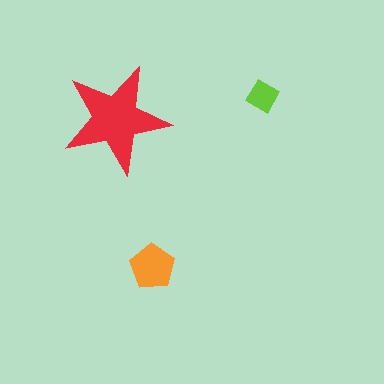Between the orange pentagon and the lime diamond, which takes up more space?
The orange pentagon.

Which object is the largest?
The red star.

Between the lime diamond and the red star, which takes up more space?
The red star.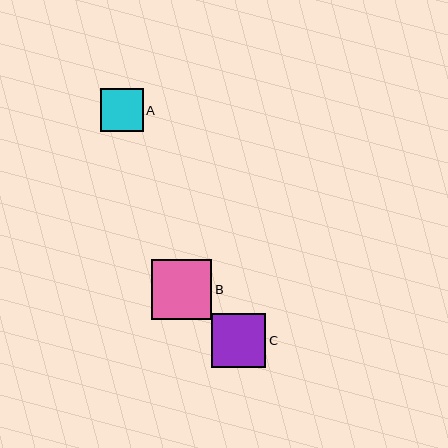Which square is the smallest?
Square A is the smallest with a size of approximately 43 pixels.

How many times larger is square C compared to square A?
Square C is approximately 1.3 times the size of square A.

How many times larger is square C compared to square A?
Square C is approximately 1.3 times the size of square A.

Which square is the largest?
Square B is the largest with a size of approximately 60 pixels.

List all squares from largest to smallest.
From largest to smallest: B, C, A.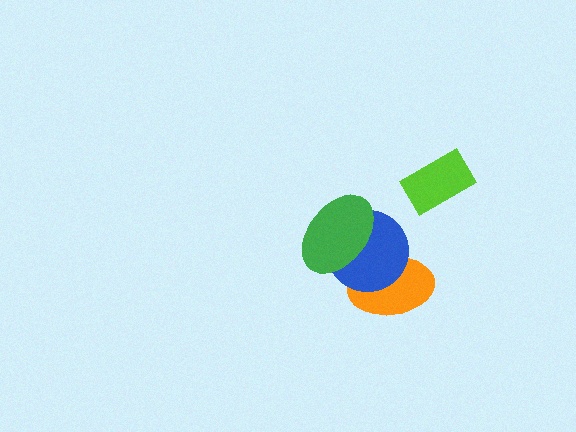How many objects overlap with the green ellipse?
2 objects overlap with the green ellipse.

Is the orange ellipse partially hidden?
Yes, it is partially covered by another shape.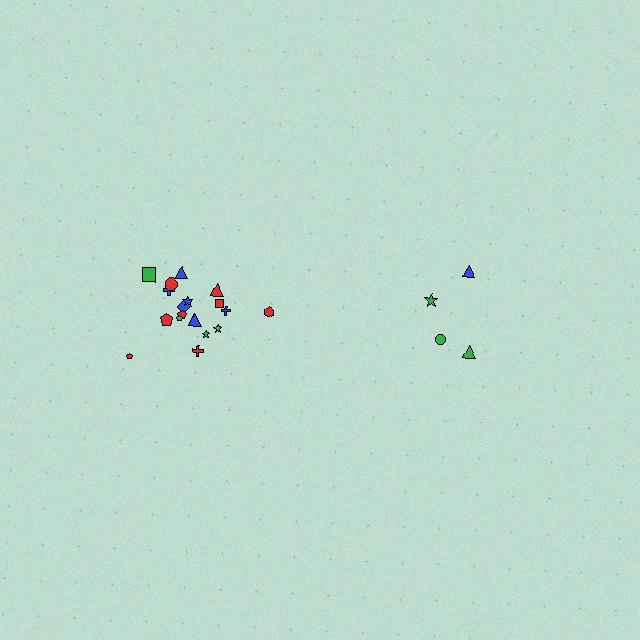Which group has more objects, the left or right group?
The left group.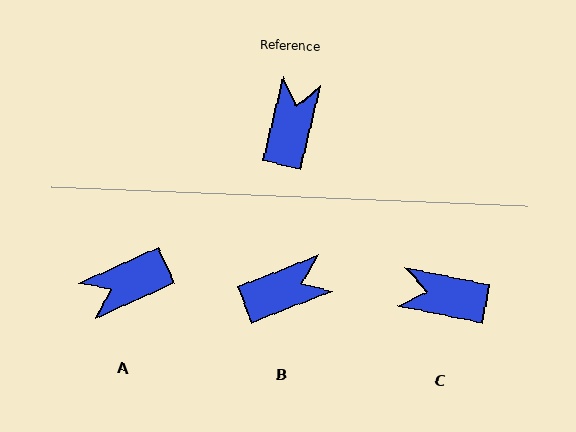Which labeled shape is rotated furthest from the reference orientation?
A, about 128 degrees away.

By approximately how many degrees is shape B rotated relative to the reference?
Approximately 56 degrees clockwise.